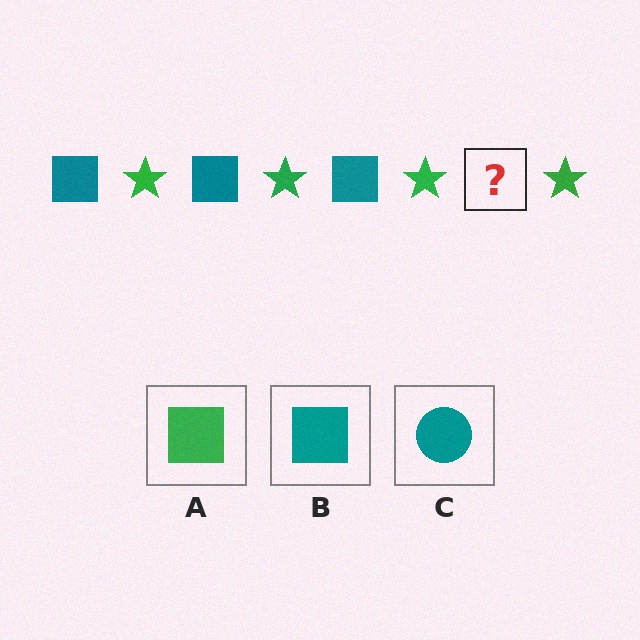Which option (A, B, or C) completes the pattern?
B.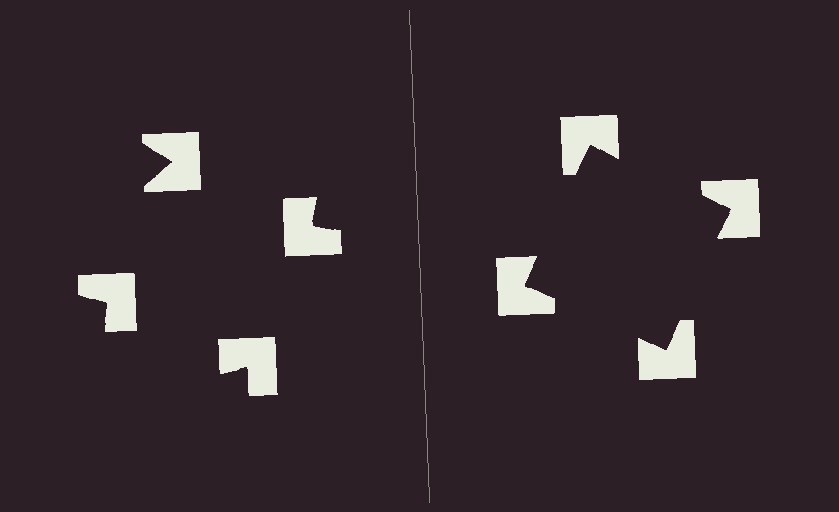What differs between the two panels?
The notched squares are positioned identically on both sides; only the wedge orientations differ. On the right they align to a square; on the left they are misaligned.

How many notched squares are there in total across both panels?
8 — 4 on each side.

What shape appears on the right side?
An illusory square.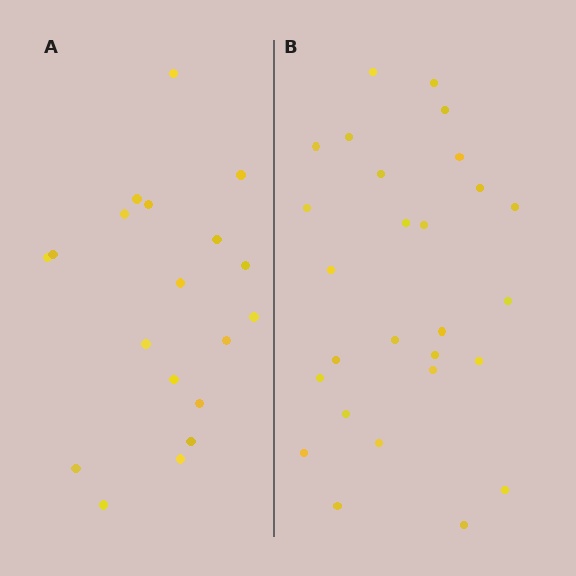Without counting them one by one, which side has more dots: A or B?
Region B (the right region) has more dots.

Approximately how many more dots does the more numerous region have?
Region B has roughly 8 or so more dots than region A.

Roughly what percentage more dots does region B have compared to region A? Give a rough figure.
About 40% more.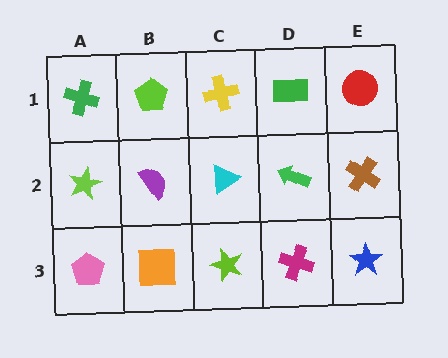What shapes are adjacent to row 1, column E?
A brown cross (row 2, column E), a green rectangle (row 1, column D).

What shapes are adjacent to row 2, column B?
A lime pentagon (row 1, column B), an orange square (row 3, column B), a lime star (row 2, column A), a cyan triangle (row 2, column C).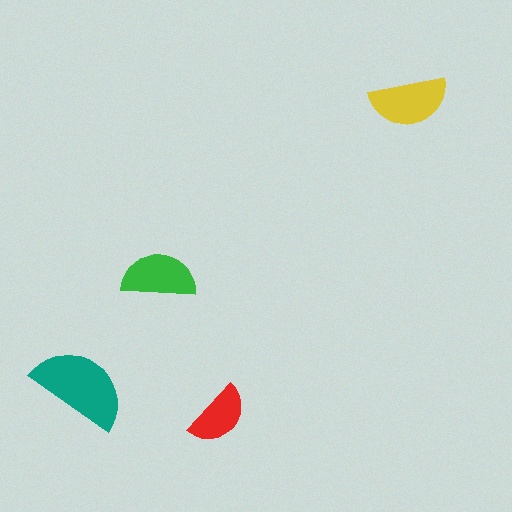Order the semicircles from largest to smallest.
the teal one, the yellow one, the green one, the red one.